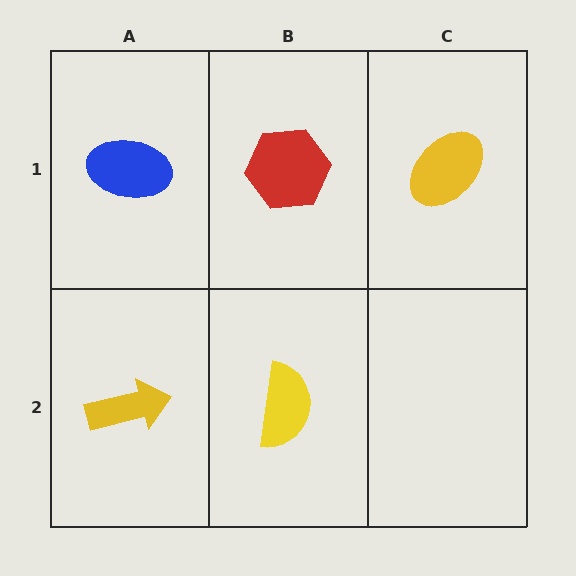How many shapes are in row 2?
2 shapes.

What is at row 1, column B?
A red hexagon.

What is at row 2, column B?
A yellow semicircle.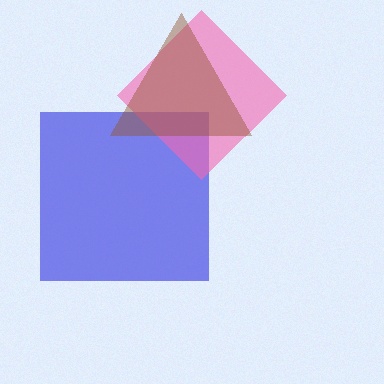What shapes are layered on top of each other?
The layered shapes are: a blue square, a pink diamond, a brown triangle.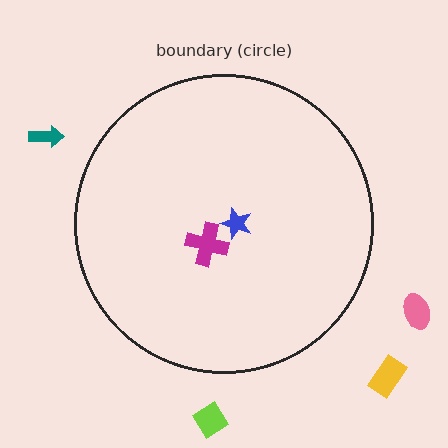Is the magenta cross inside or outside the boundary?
Inside.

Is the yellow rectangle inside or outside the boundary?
Outside.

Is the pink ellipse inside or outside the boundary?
Outside.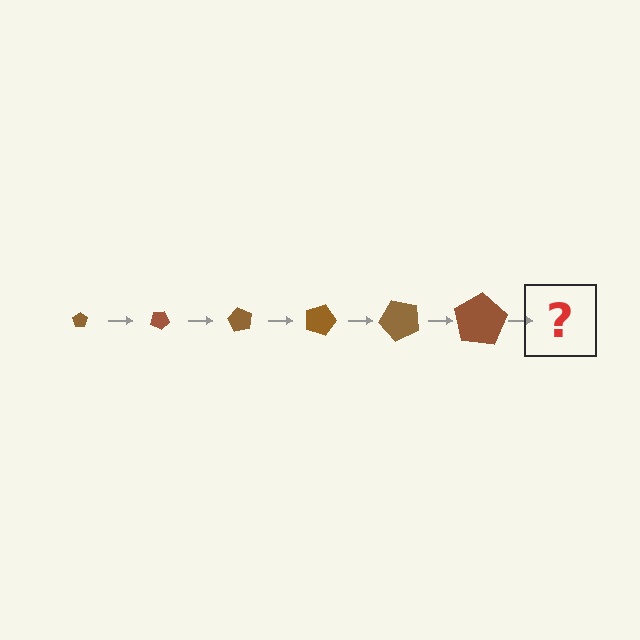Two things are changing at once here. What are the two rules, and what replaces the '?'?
The two rules are that the pentagon grows larger each step and it rotates 30 degrees each step. The '?' should be a pentagon, larger than the previous one and rotated 180 degrees from the start.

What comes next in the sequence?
The next element should be a pentagon, larger than the previous one and rotated 180 degrees from the start.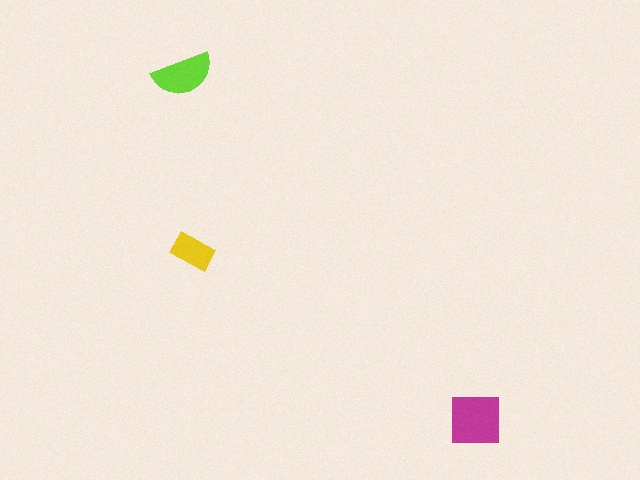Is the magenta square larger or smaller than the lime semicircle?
Larger.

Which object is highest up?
The lime semicircle is topmost.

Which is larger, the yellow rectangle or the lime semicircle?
The lime semicircle.